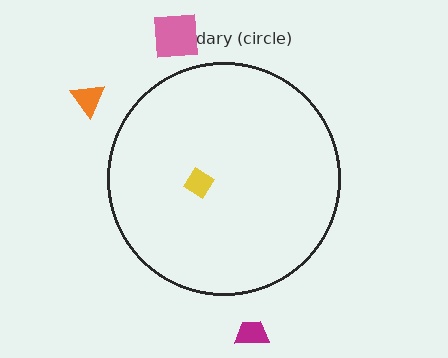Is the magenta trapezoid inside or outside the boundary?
Outside.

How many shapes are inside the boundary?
1 inside, 3 outside.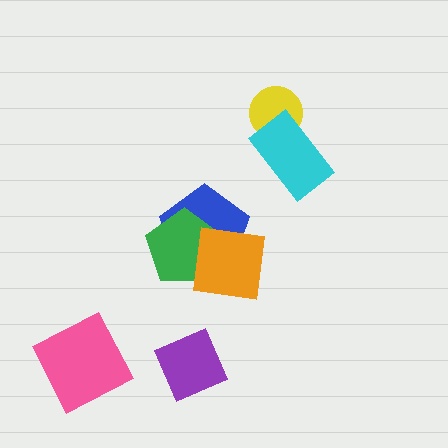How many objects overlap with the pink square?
0 objects overlap with the pink square.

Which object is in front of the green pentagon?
The orange square is in front of the green pentagon.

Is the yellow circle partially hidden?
Yes, it is partially covered by another shape.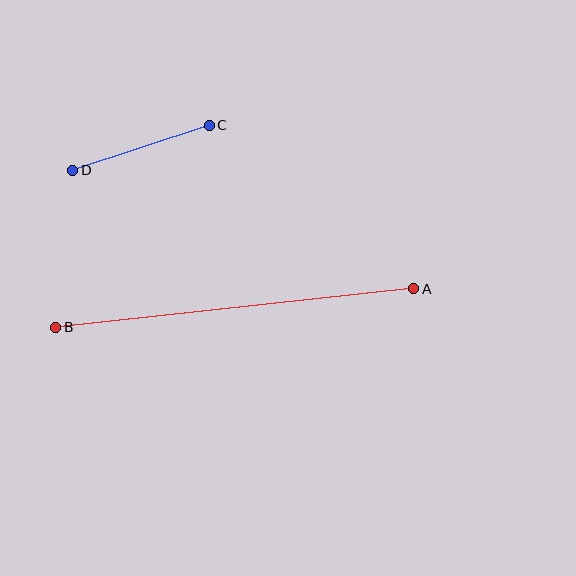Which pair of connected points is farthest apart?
Points A and B are farthest apart.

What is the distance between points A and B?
The distance is approximately 360 pixels.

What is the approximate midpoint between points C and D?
The midpoint is at approximately (141, 148) pixels.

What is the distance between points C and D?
The distance is approximately 144 pixels.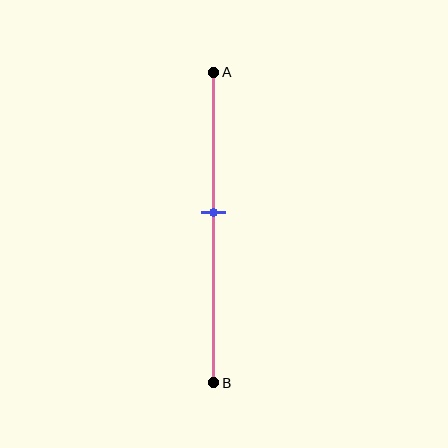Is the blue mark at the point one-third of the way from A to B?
No, the mark is at about 45% from A, not at the 33% one-third point.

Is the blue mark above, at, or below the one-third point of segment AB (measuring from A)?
The blue mark is below the one-third point of segment AB.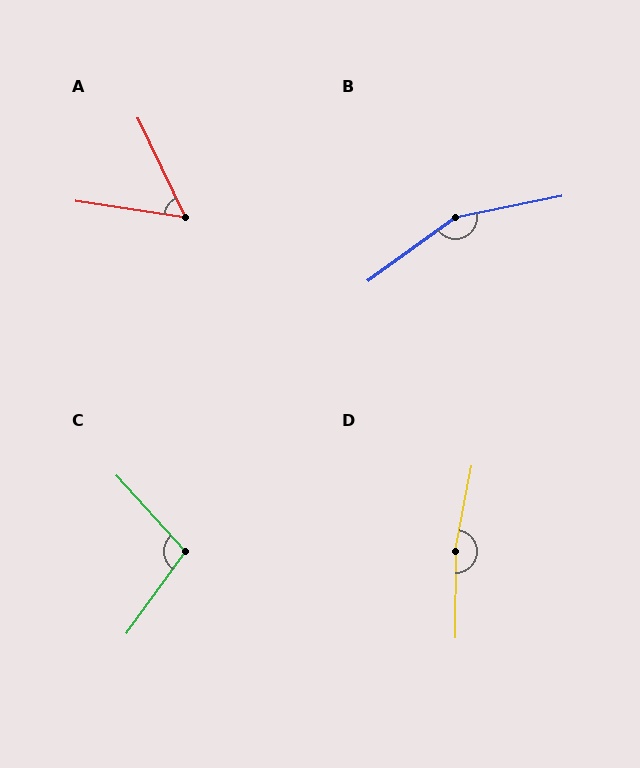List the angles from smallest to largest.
A (56°), C (102°), B (156°), D (170°).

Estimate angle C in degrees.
Approximately 102 degrees.